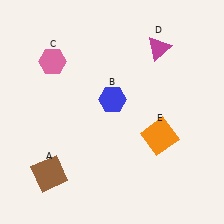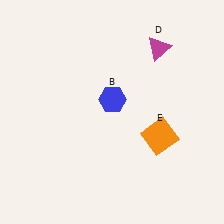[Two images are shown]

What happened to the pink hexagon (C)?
The pink hexagon (C) was removed in Image 2. It was in the top-left area of Image 1.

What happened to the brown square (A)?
The brown square (A) was removed in Image 2. It was in the bottom-left area of Image 1.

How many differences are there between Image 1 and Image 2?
There are 2 differences between the two images.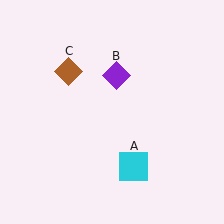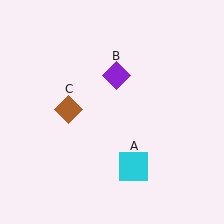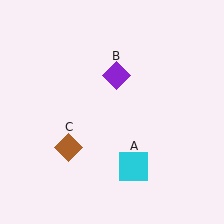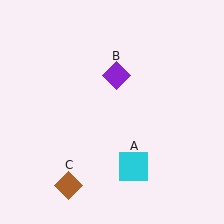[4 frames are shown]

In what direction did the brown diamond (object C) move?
The brown diamond (object C) moved down.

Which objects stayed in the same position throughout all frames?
Cyan square (object A) and purple diamond (object B) remained stationary.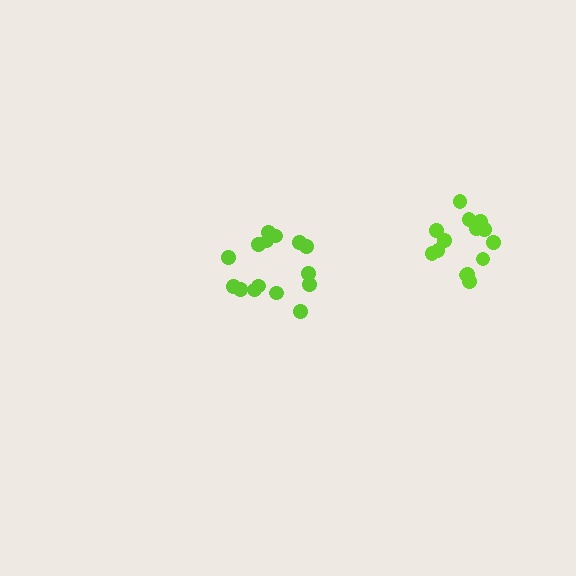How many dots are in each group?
Group 1: 15 dots, Group 2: 14 dots (29 total).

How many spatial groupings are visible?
There are 2 spatial groupings.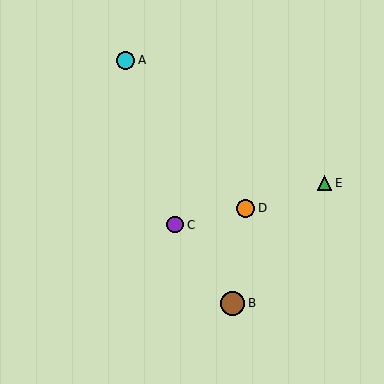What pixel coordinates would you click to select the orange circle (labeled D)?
Click at (245, 208) to select the orange circle D.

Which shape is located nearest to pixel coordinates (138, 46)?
The cyan circle (labeled A) at (125, 60) is nearest to that location.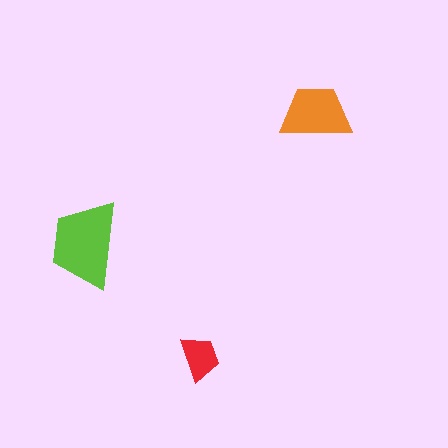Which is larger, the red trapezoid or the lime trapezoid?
The lime one.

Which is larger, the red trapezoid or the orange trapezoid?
The orange one.